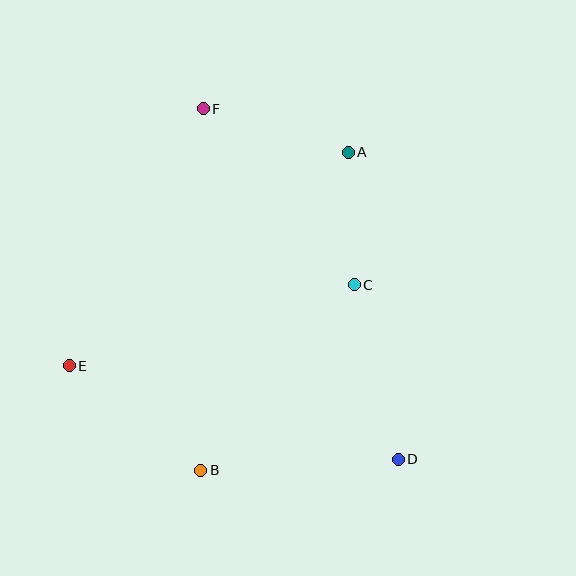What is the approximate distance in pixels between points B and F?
The distance between B and F is approximately 362 pixels.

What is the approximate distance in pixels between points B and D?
The distance between B and D is approximately 198 pixels.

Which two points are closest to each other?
Points A and C are closest to each other.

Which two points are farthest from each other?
Points D and F are farthest from each other.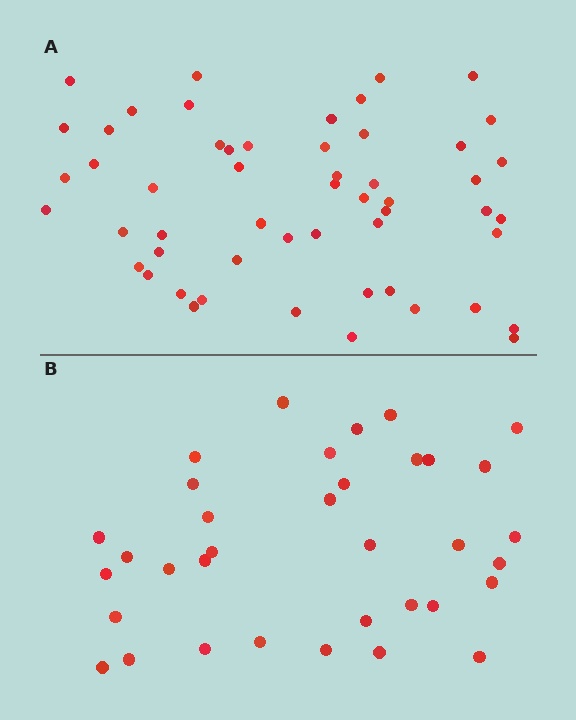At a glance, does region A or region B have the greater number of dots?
Region A (the top region) has more dots.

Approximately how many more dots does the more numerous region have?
Region A has approximately 20 more dots than region B.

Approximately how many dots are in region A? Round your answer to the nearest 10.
About 50 dots. (The exact count is 54, which rounds to 50.)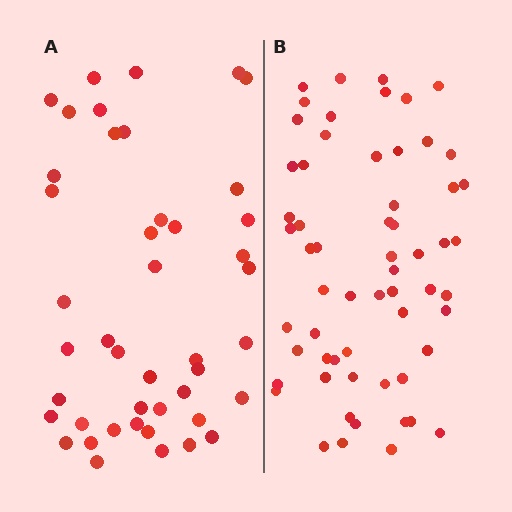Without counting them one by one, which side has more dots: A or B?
Region B (the right region) has more dots.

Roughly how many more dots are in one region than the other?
Region B has approximately 15 more dots than region A.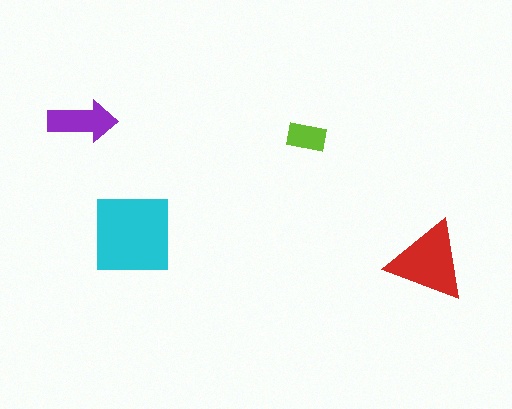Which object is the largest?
The cyan square.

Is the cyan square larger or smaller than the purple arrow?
Larger.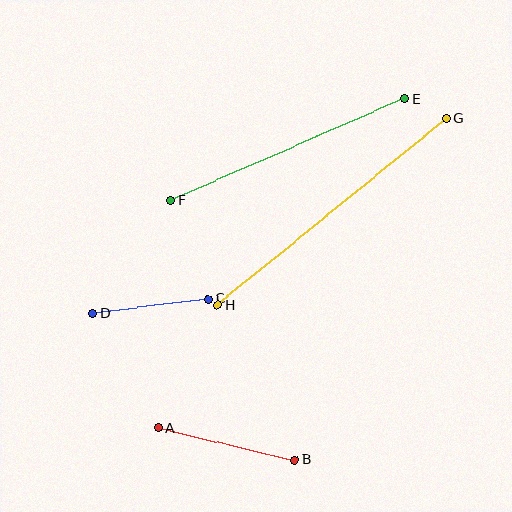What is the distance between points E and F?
The distance is approximately 255 pixels.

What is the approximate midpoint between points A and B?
The midpoint is at approximately (226, 444) pixels.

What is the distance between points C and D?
The distance is approximately 117 pixels.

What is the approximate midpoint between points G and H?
The midpoint is at approximately (332, 212) pixels.